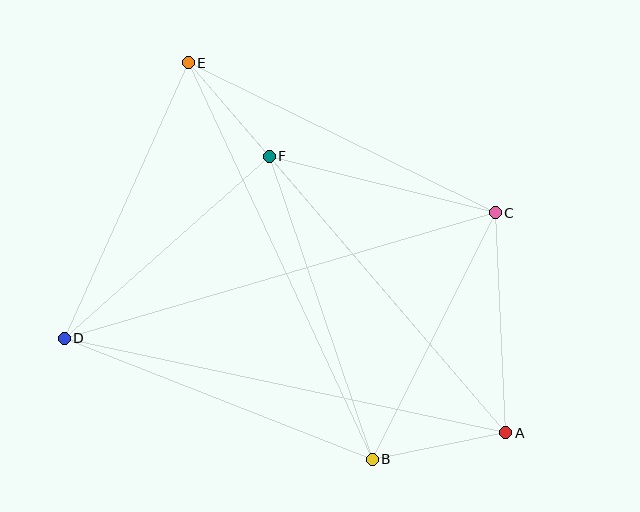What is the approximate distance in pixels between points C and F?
The distance between C and F is approximately 233 pixels.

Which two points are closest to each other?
Points E and F are closest to each other.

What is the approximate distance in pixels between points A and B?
The distance between A and B is approximately 136 pixels.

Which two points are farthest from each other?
Points A and E are farthest from each other.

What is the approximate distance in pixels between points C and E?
The distance between C and E is approximately 342 pixels.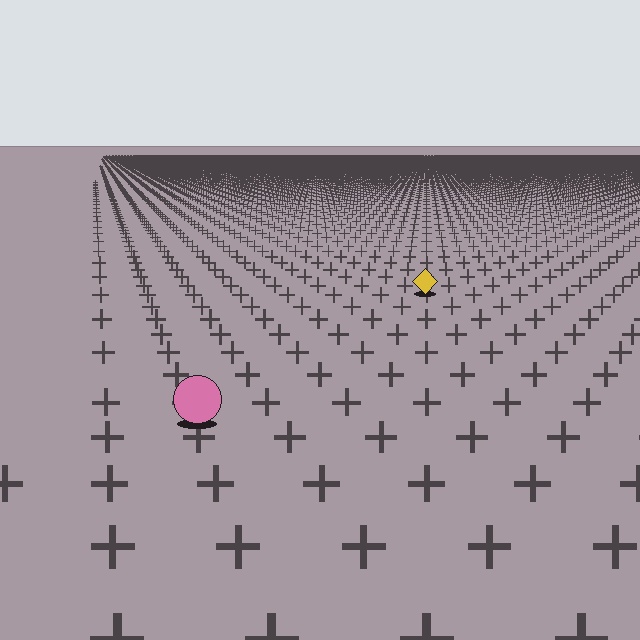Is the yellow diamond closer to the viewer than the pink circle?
No. The pink circle is closer — you can tell from the texture gradient: the ground texture is coarser near it.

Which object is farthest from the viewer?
The yellow diamond is farthest from the viewer. It appears smaller and the ground texture around it is denser.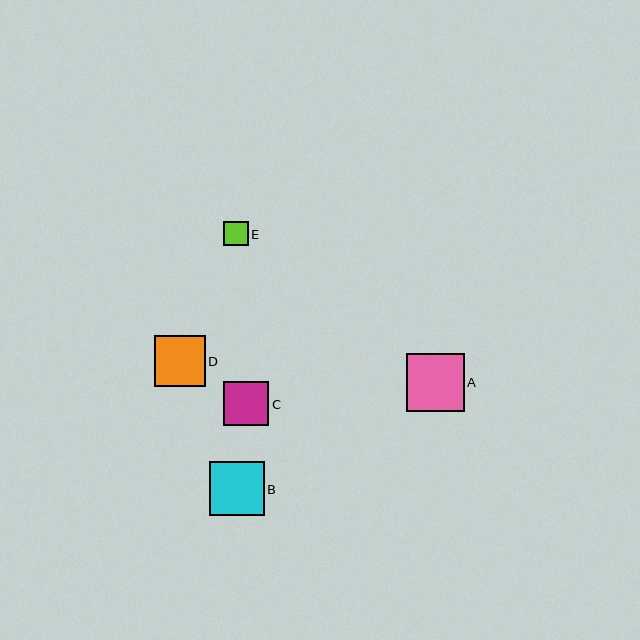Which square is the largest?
Square A is the largest with a size of approximately 58 pixels.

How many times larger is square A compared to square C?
Square A is approximately 1.3 times the size of square C.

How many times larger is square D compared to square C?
Square D is approximately 1.1 times the size of square C.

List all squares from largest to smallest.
From largest to smallest: A, B, D, C, E.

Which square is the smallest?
Square E is the smallest with a size of approximately 24 pixels.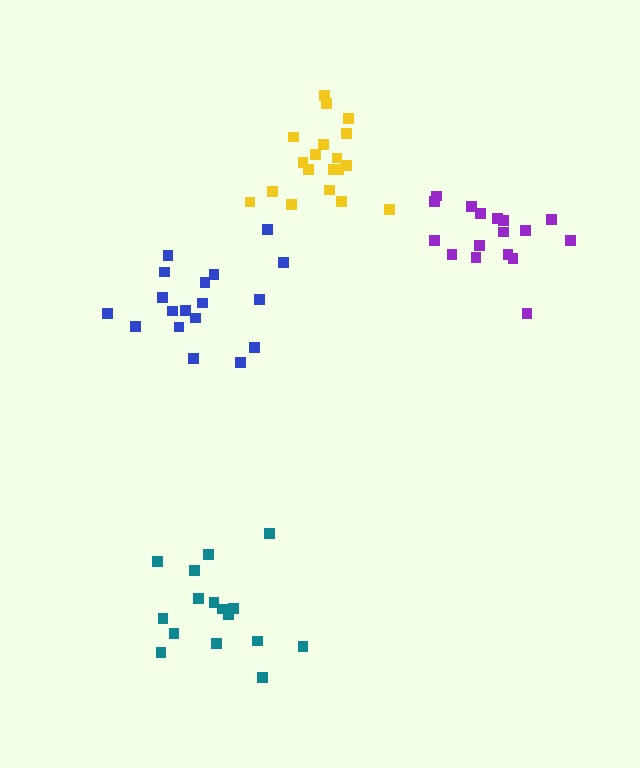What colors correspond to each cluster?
The clusters are colored: yellow, teal, purple, blue.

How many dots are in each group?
Group 1: 19 dots, Group 2: 16 dots, Group 3: 17 dots, Group 4: 18 dots (70 total).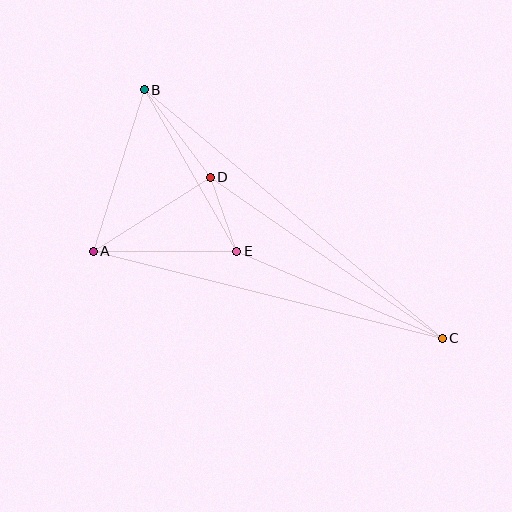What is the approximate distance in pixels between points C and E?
The distance between C and E is approximately 223 pixels.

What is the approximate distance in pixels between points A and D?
The distance between A and D is approximately 139 pixels.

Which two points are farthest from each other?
Points B and C are farthest from each other.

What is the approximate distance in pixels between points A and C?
The distance between A and C is approximately 360 pixels.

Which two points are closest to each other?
Points D and E are closest to each other.